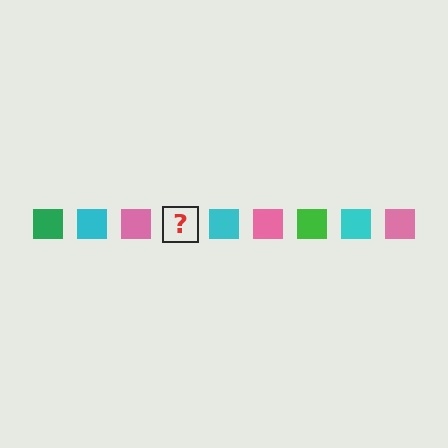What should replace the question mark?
The question mark should be replaced with a green square.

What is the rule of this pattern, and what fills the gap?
The rule is that the pattern cycles through green, cyan, pink squares. The gap should be filled with a green square.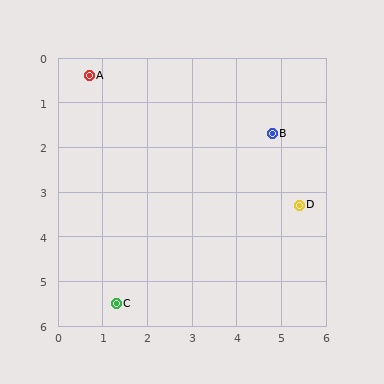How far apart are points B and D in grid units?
Points B and D are about 1.7 grid units apart.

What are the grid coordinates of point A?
Point A is at approximately (0.7, 0.4).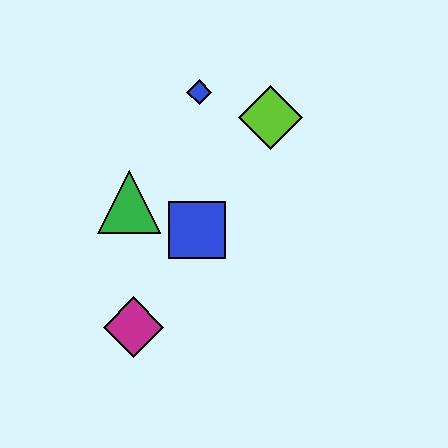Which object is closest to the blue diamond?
The lime diamond is closest to the blue diamond.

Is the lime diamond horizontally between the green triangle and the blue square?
No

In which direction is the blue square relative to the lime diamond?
The blue square is below the lime diamond.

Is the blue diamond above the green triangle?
Yes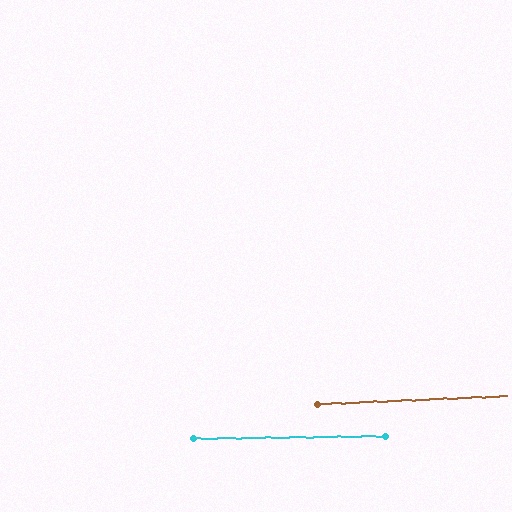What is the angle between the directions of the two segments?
Approximately 2 degrees.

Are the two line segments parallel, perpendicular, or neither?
Parallel — their directions differ by only 1.8°.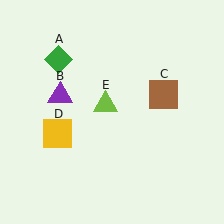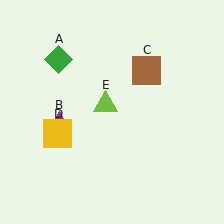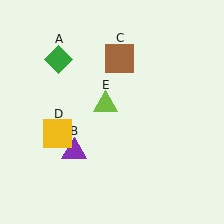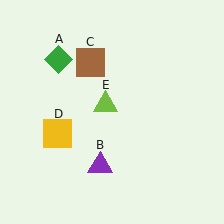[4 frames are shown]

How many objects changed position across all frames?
2 objects changed position: purple triangle (object B), brown square (object C).